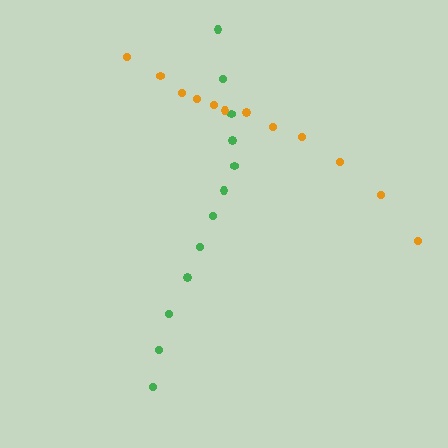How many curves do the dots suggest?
There are 2 distinct paths.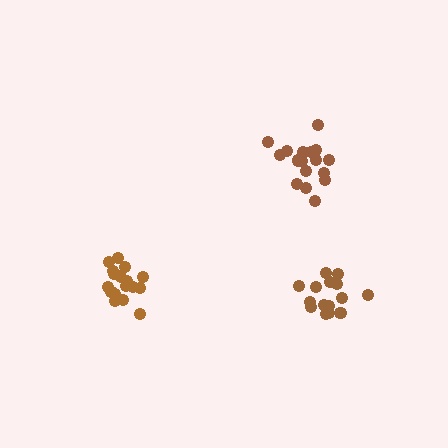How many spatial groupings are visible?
There are 3 spatial groupings.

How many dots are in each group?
Group 1: 19 dots, Group 2: 15 dots, Group 3: 18 dots (52 total).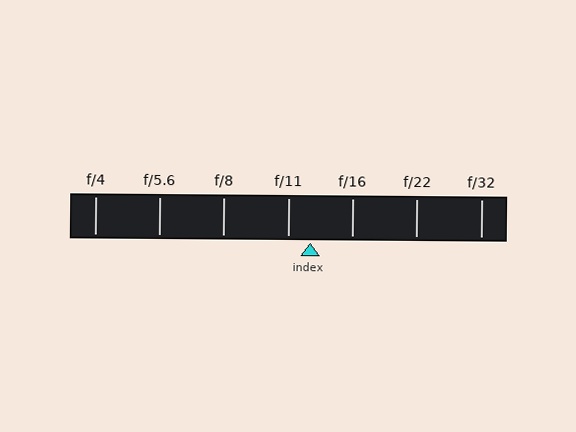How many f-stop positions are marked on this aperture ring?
There are 7 f-stop positions marked.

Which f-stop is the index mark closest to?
The index mark is closest to f/11.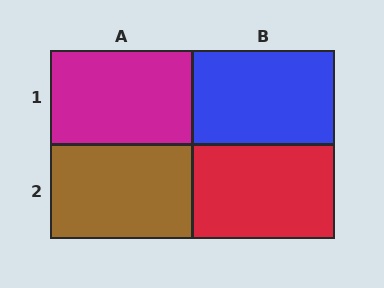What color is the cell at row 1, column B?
Blue.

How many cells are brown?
1 cell is brown.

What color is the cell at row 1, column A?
Magenta.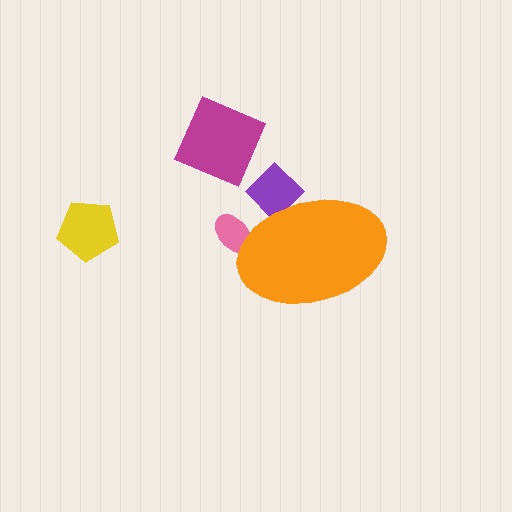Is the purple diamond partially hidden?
Yes, the purple diamond is partially hidden behind the orange ellipse.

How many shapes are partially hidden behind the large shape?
2 shapes are partially hidden.